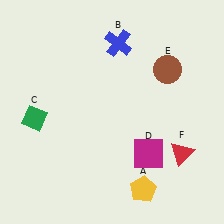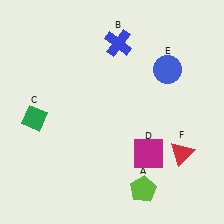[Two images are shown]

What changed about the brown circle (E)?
In Image 1, E is brown. In Image 2, it changed to blue.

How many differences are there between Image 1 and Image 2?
There are 2 differences between the two images.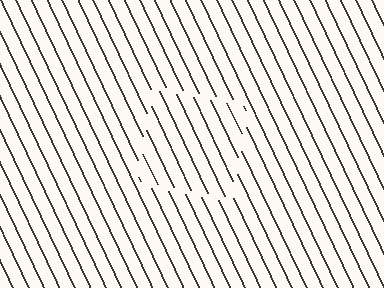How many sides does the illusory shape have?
4 sides — the line-ends trace a square.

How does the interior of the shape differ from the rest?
The interior of the shape contains the same grating, shifted by half a period — the contour is defined by the phase discontinuity where line-ends from the inner and outer gratings abut.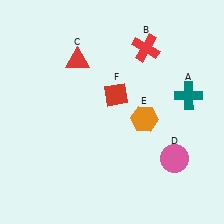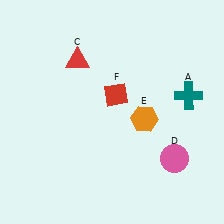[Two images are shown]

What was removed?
The red cross (B) was removed in Image 2.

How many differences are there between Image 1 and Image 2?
There is 1 difference between the two images.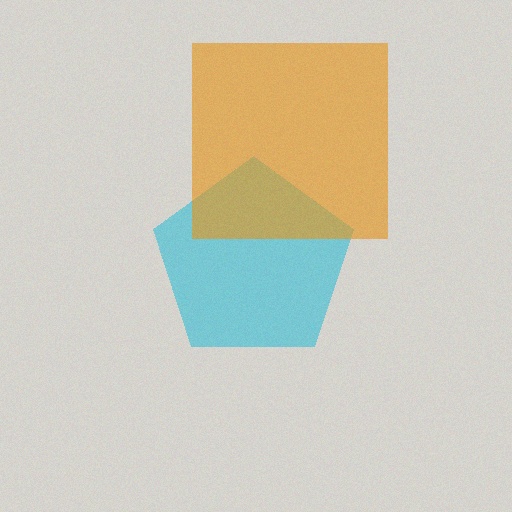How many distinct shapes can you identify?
There are 2 distinct shapes: a cyan pentagon, an orange square.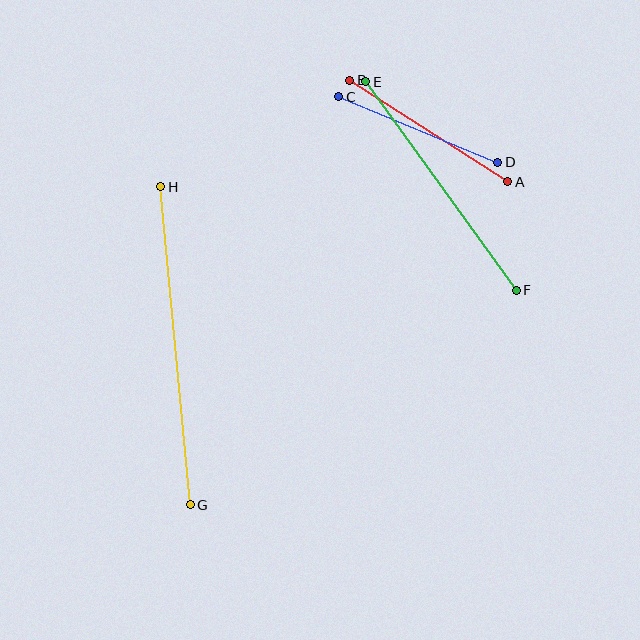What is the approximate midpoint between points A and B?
The midpoint is at approximately (429, 131) pixels.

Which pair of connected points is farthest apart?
Points G and H are farthest apart.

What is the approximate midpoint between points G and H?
The midpoint is at approximately (175, 346) pixels.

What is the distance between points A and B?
The distance is approximately 188 pixels.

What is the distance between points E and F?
The distance is approximately 257 pixels.